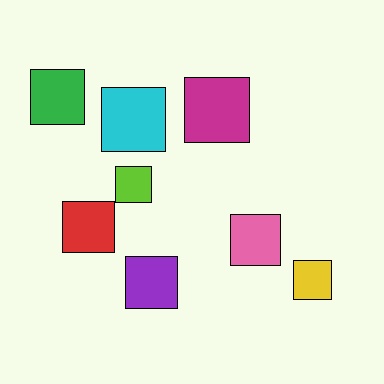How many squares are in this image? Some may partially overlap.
There are 8 squares.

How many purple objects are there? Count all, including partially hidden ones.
There is 1 purple object.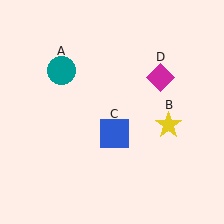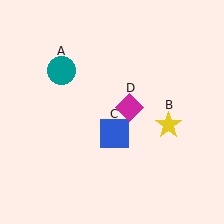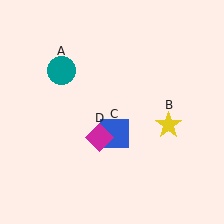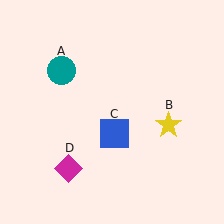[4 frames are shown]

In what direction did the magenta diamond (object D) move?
The magenta diamond (object D) moved down and to the left.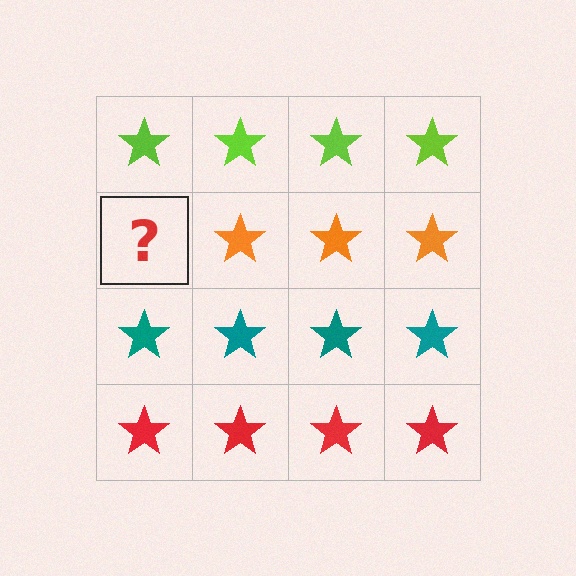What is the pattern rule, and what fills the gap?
The rule is that each row has a consistent color. The gap should be filled with an orange star.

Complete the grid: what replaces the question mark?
The question mark should be replaced with an orange star.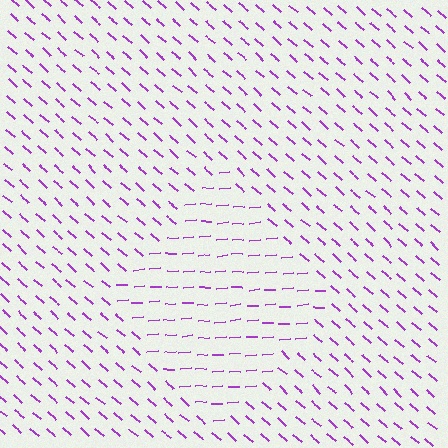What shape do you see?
I see a diamond.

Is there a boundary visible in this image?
Yes, there is a texture boundary formed by a change in line orientation.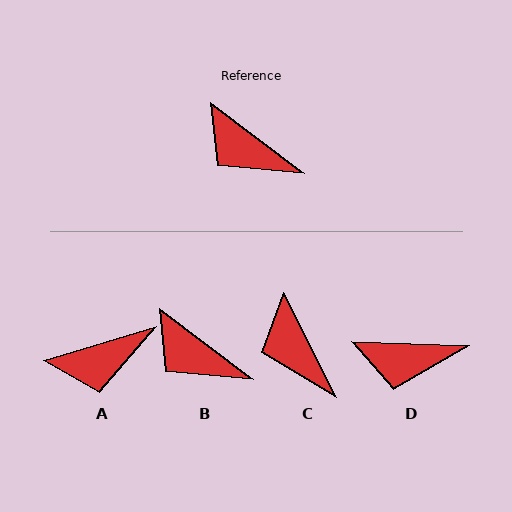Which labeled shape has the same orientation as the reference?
B.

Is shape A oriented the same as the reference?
No, it is off by about 54 degrees.